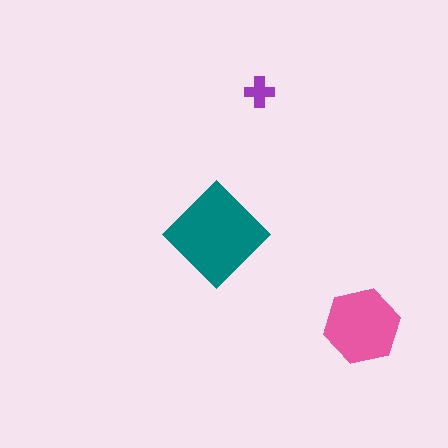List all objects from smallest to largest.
The purple cross, the pink hexagon, the teal diamond.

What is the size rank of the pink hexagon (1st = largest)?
2nd.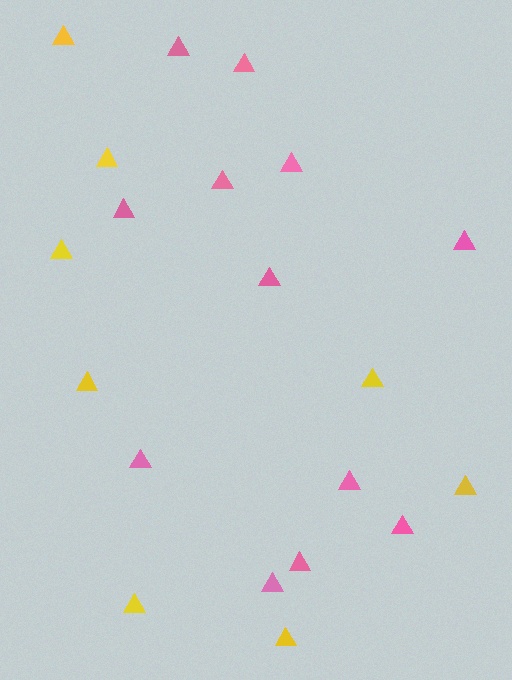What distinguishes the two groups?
There are 2 groups: one group of pink triangles (12) and one group of yellow triangles (8).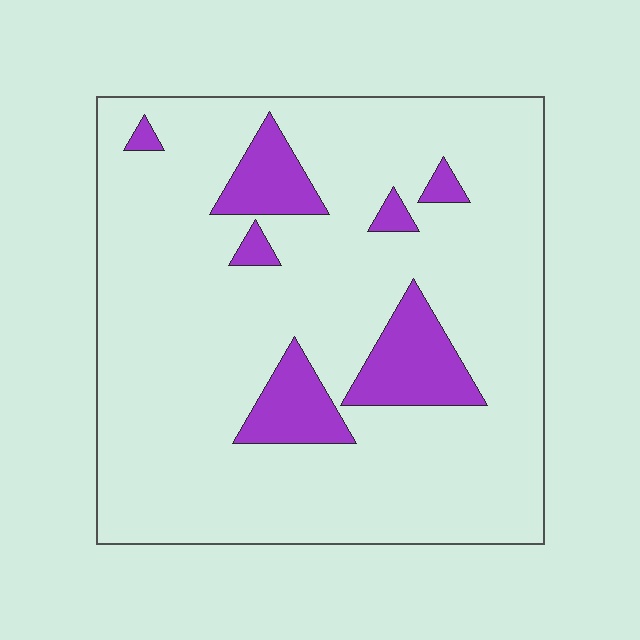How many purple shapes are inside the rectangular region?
7.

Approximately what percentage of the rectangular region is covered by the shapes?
Approximately 15%.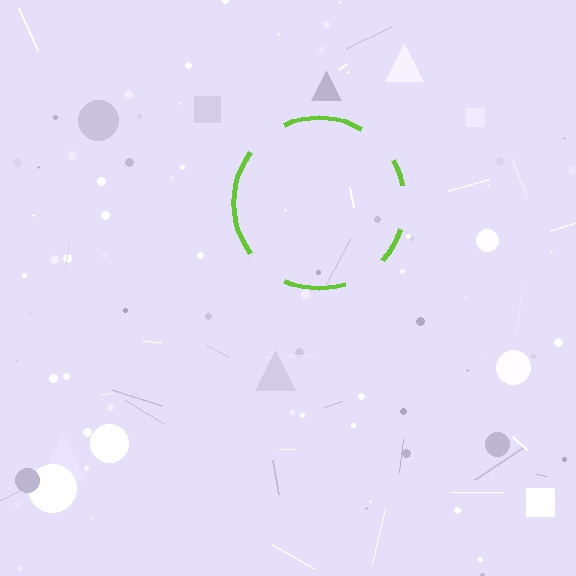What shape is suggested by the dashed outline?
The dashed outline suggests a circle.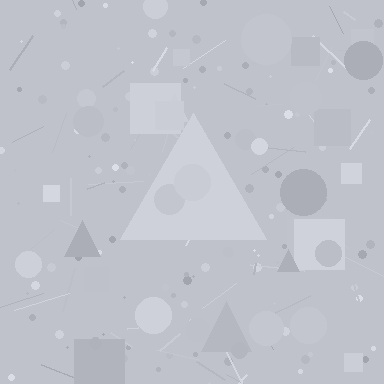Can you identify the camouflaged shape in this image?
The camouflaged shape is a triangle.